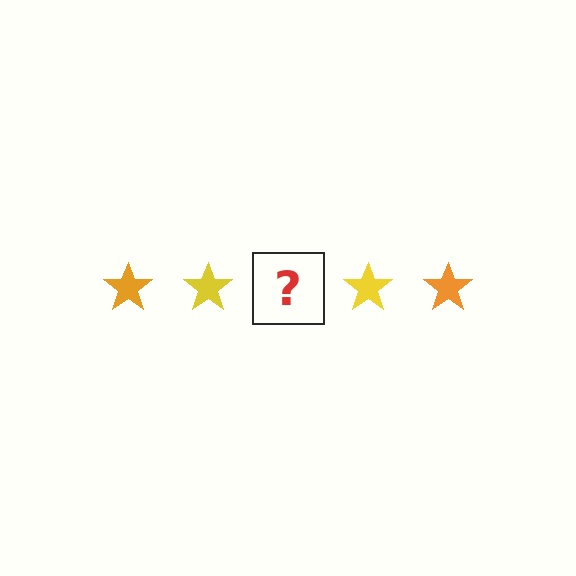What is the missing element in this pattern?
The missing element is an orange star.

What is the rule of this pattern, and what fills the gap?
The rule is that the pattern cycles through orange, yellow stars. The gap should be filled with an orange star.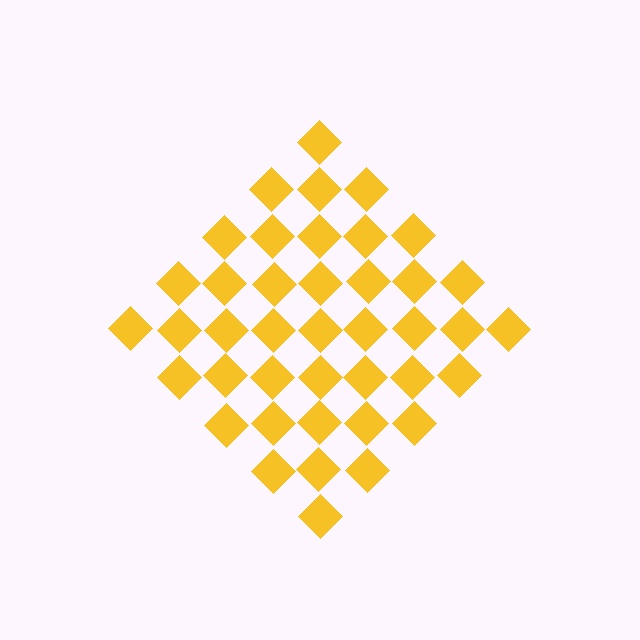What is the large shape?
The large shape is a diamond.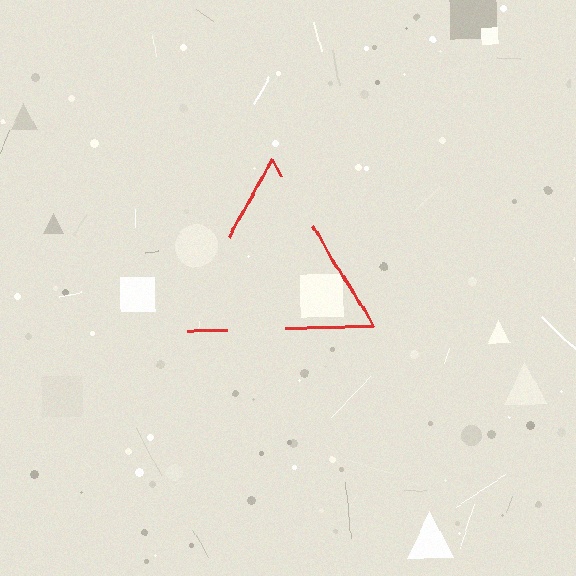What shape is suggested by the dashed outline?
The dashed outline suggests a triangle.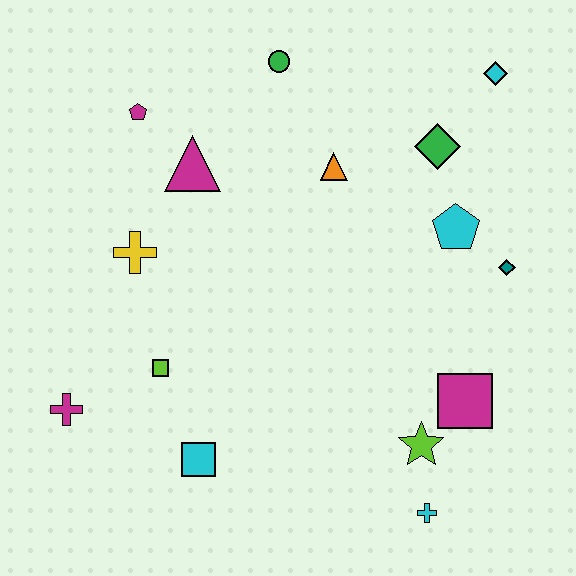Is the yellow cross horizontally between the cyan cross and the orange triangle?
No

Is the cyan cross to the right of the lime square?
Yes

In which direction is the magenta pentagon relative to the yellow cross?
The magenta pentagon is above the yellow cross.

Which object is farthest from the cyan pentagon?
The magenta cross is farthest from the cyan pentagon.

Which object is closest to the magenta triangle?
The magenta pentagon is closest to the magenta triangle.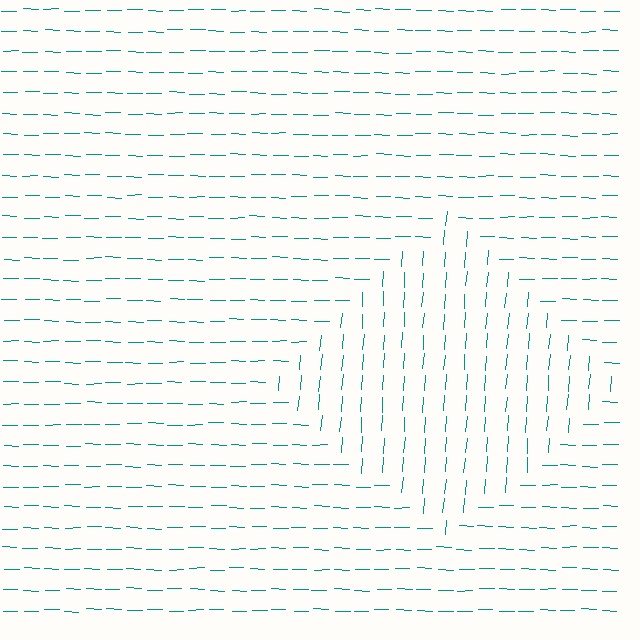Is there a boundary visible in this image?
Yes, there is a texture boundary formed by a change in line orientation.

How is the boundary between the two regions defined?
The boundary is defined purely by a change in line orientation (approximately 87 degrees difference). All lines are the same color and thickness.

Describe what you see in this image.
The image is filled with small teal line segments. A diamond region in the image has lines oriented differently from the surrounding lines, creating a visible texture boundary.